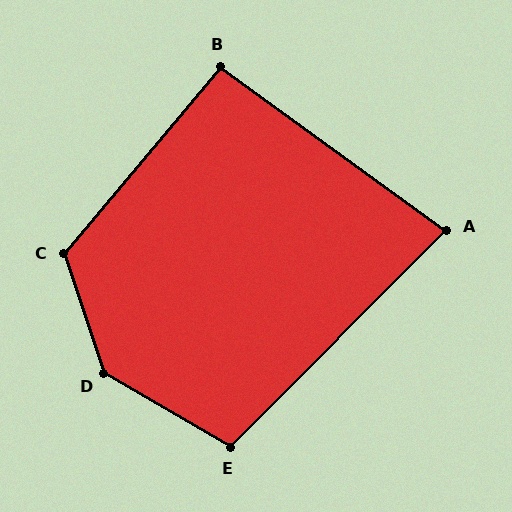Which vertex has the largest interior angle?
D, at approximately 138 degrees.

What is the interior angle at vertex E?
Approximately 105 degrees (obtuse).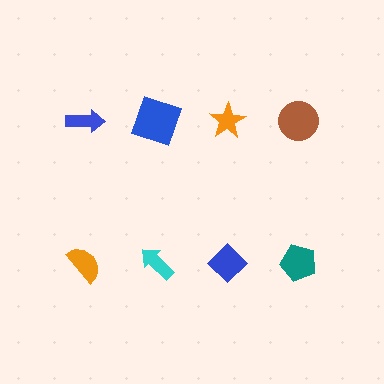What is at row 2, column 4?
A teal pentagon.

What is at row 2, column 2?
A cyan arrow.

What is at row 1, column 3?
An orange star.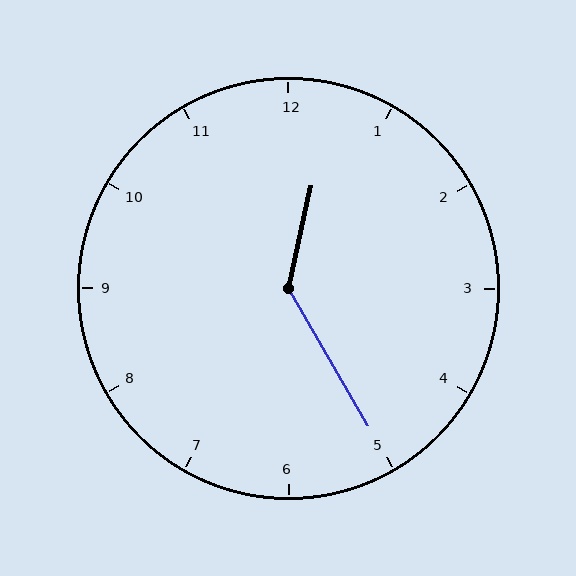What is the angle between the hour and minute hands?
Approximately 138 degrees.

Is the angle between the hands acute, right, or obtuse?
It is obtuse.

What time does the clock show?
12:25.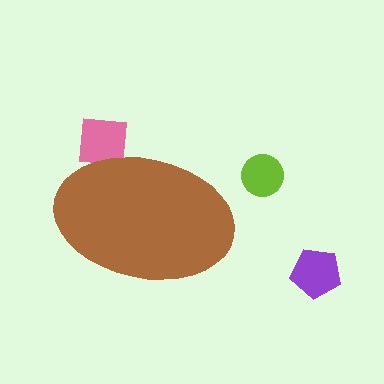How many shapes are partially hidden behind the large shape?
1 shape is partially hidden.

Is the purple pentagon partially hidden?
No, the purple pentagon is fully visible.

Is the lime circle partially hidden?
No, the lime circle is fully visible.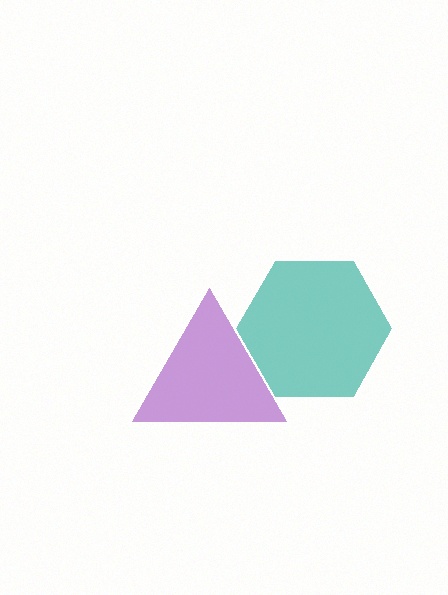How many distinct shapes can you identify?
There are 2 distinct shapes: a teal hexagon, a purple triangle.